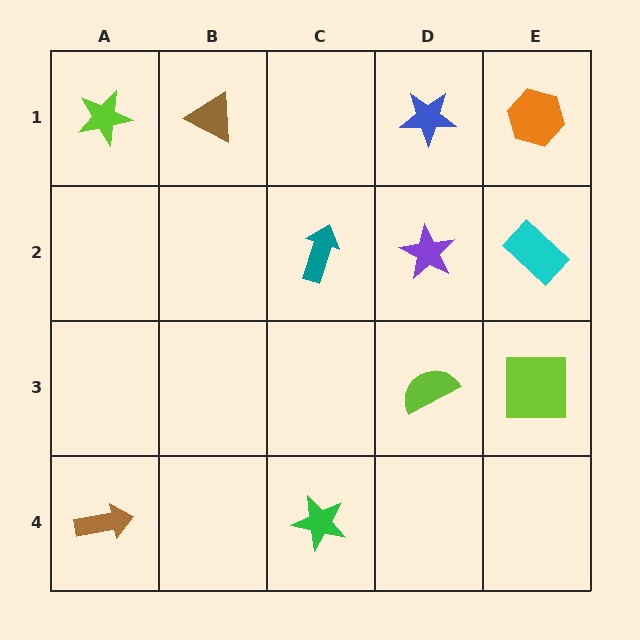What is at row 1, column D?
A blue star.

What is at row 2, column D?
A purple star.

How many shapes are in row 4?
2 shapes.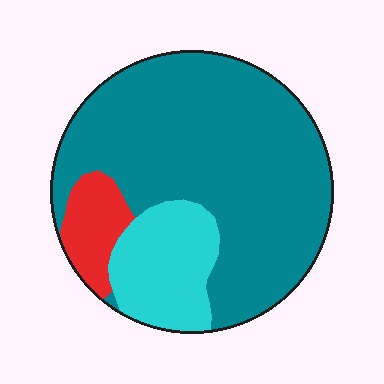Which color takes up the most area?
Teal, at roughly 70%.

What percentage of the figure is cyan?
Cyan takes up about one fifth (1/5) of the figure.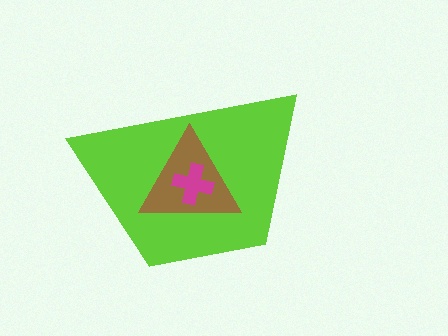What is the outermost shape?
The lime trapezoid.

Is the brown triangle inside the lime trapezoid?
Yes.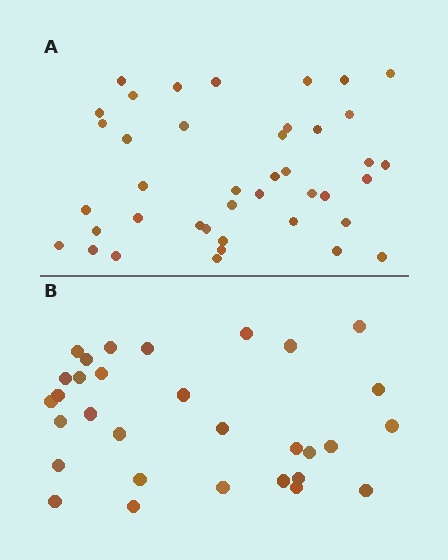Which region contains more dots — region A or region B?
Region A (the top region) has more dots.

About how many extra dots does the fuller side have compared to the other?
Region A has roughly 10 or so more dots than region B.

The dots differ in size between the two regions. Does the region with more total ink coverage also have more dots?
No. Region B has more total ink coverage because its dots are larger, but region A actually contains more individual dots. Total area can be misleading — the number of items is what matters here.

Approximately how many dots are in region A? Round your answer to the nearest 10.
About 40 dots. (The exact count is 41, which rounds to 40.)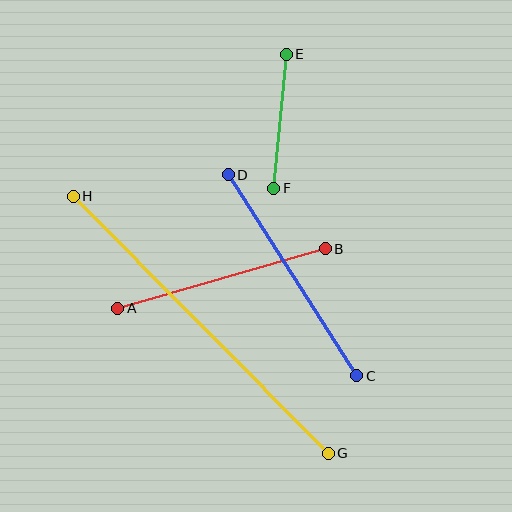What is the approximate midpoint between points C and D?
The midpoint is at approximately (292, 275) pixels.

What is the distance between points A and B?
The distance is approximately 216 pixels.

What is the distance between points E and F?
The distance is approximately 135 pixels.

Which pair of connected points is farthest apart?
Points G and H are farthest apart.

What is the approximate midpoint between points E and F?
The midpoint is at approximately (280, 121) pixels.